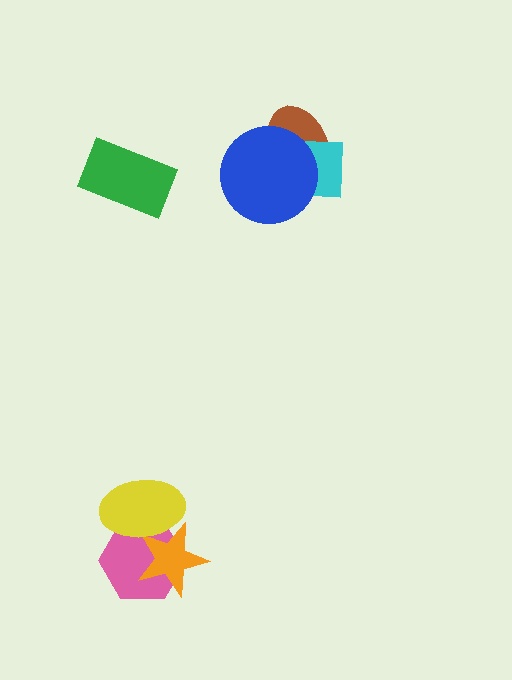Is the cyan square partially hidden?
Yes, it is partially covered by another shape.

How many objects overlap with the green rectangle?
0 objects overlap with the green rectangle.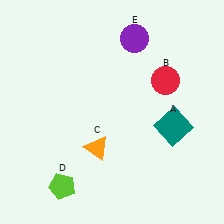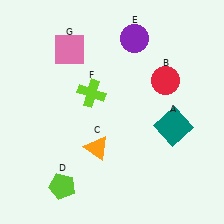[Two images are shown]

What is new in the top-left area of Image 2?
A lime cross (F) was added in the top-left area of Image 2.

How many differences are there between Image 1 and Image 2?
There are 2 differences between the two images.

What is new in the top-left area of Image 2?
A pink square (G) was added in the top-left area of Image 2.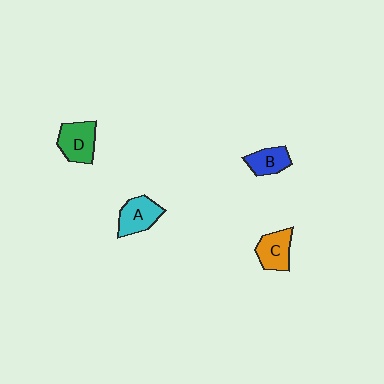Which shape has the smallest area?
Shape B (blue).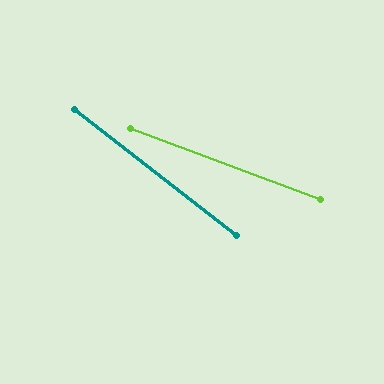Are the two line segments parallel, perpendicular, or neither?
Neither parallel nor perpendicular — they differ by about 18°.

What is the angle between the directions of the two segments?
Approximately 18 degrees.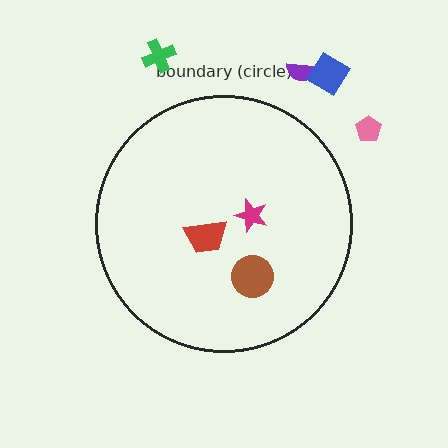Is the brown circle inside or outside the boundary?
Inside.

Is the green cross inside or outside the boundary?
Outside.